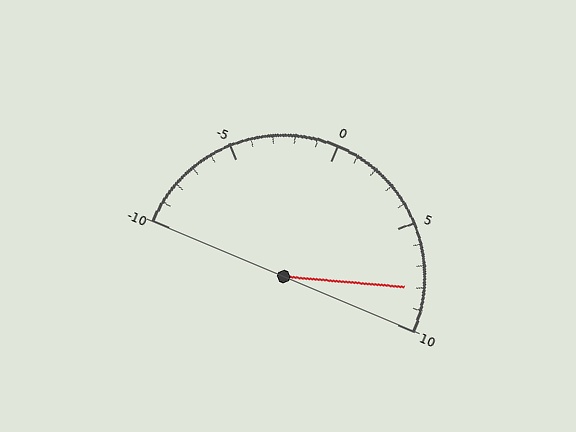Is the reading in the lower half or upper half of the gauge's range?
The reading is in the upper half of the range (-10 to 10).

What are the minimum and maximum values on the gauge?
The gauge ranges from -10 to 10.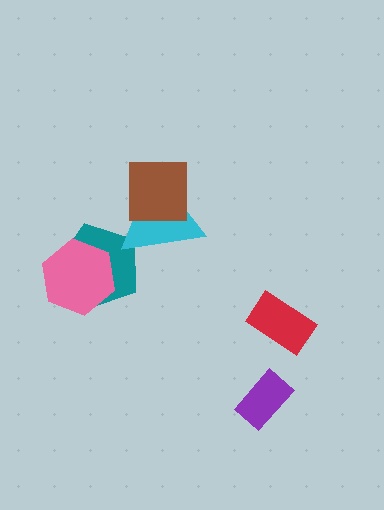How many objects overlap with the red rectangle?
0 objects overlap with the red rectangle.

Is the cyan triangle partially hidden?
Yes, it is partially covered by another shape.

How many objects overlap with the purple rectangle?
0 objects overlap with the purple rectangle.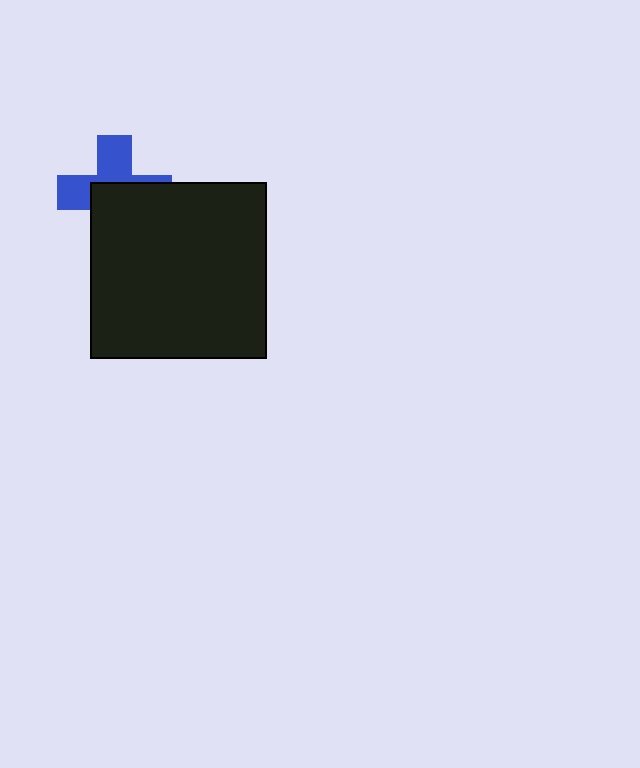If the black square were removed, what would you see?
You would see the complete blue cross.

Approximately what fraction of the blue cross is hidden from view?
Roughly 55% of the blue cross is hidden behind the black square.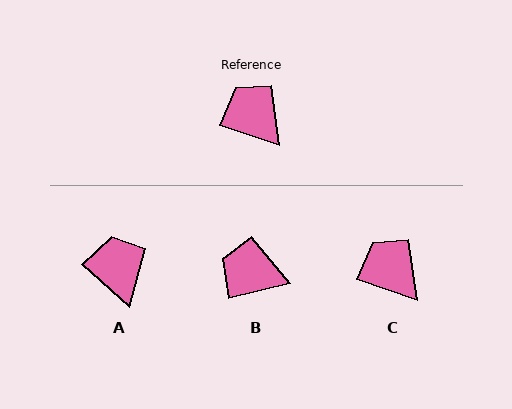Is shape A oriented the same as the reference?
No, it is off by about 23 degrees.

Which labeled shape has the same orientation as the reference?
C.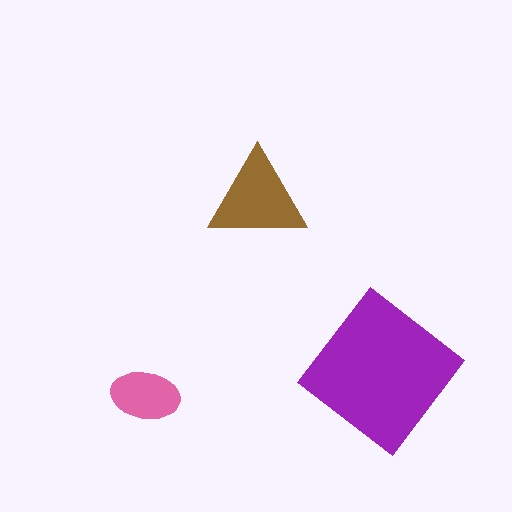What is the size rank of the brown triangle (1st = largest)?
2nd.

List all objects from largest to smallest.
The purple diamond, the brown triangle, the pink ellipse.